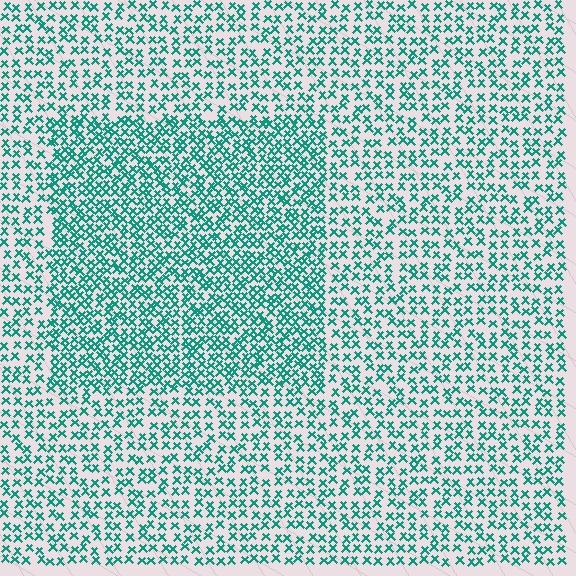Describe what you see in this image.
The image contains small teal elements arranged at two different densities. A rectangle-shaped region is visible where the elements are more densely packed than the surrounding area.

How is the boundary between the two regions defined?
The boundary is defined by a change in element density (approximately 1.7x ratio). All elements are the same color, size, and shape.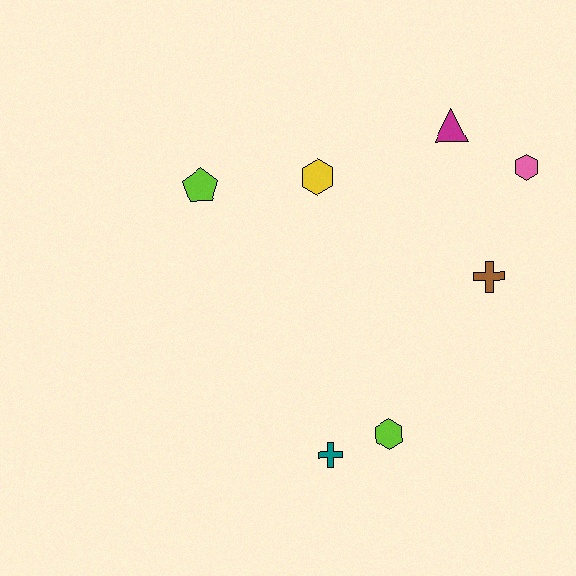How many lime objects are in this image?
There are 2 lime objects.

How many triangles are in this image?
There is 1 triangle.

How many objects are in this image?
There are 7 objects.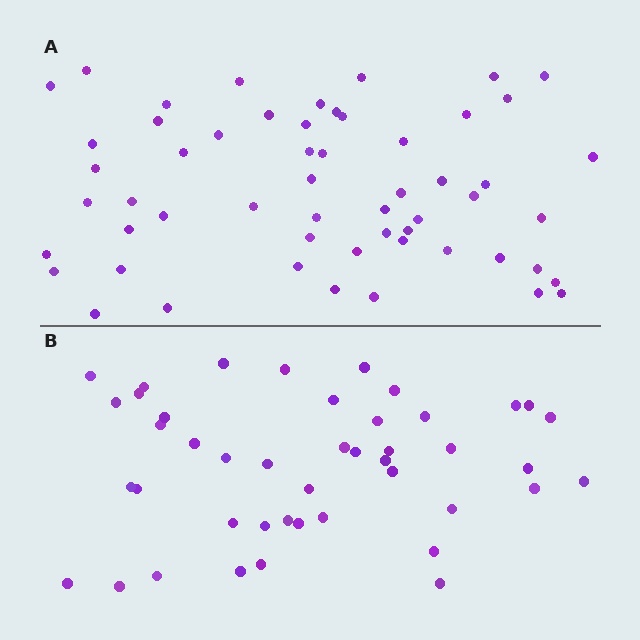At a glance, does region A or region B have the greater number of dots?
Region A (the top region) has more dots.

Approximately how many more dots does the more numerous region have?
Region A has roughly 12 or so more dots than region B.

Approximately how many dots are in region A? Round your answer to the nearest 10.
About 60 dots. (The exact count is 56, which rounds to 60.)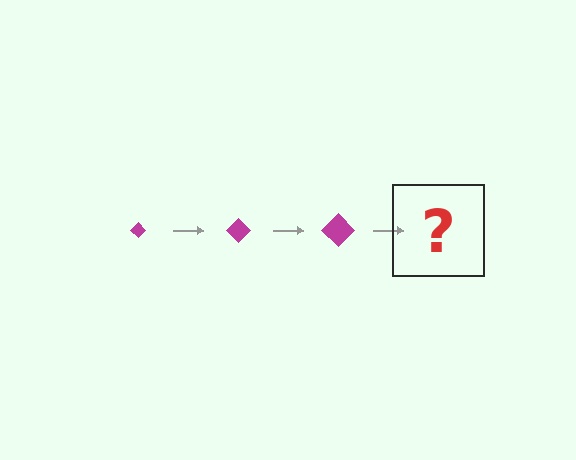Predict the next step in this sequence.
The next step is a magenta diamond, larger than the previous one.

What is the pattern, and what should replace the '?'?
The pattern is that the diamond gets progressively larger each step. The '?' should be a magenta diamond, larger than the previous one.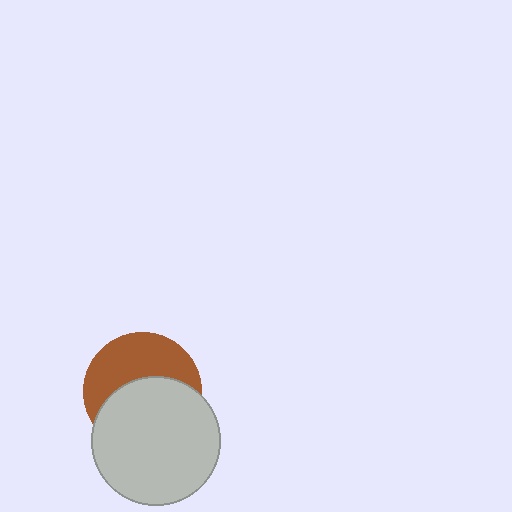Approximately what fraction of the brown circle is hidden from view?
Roughly 54% of the brown circle is hidden behind the light gray circle.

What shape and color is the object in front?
The object in front is a light gray circle.